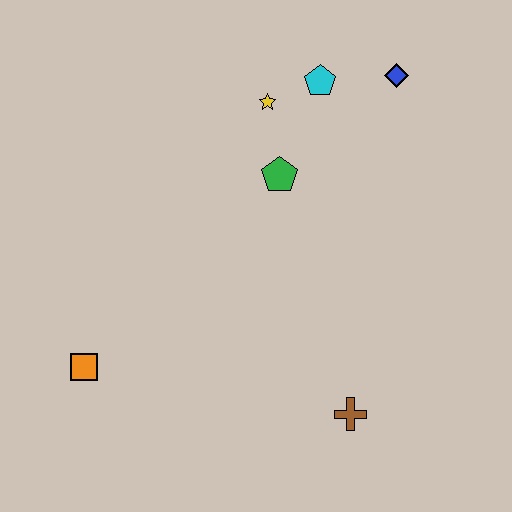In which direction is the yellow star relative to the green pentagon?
The yellow star is above the green pentagon.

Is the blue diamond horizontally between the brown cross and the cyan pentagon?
No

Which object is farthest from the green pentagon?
The orange square is farthest from the green pentagon.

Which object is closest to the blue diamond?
The cyan pentagon is closest to the blue diamond.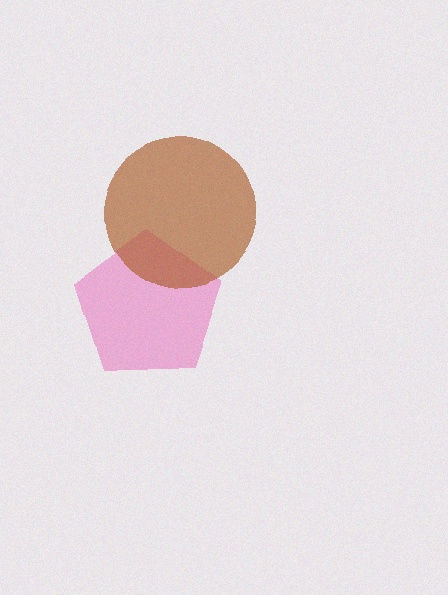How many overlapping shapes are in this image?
There are 2 overlapping shapes in the image.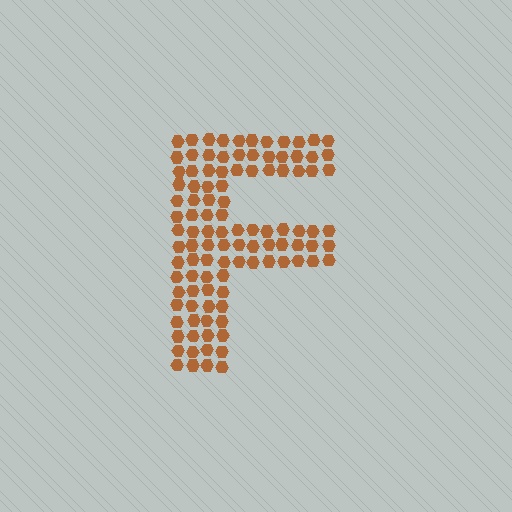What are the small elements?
The small elements are hexagons.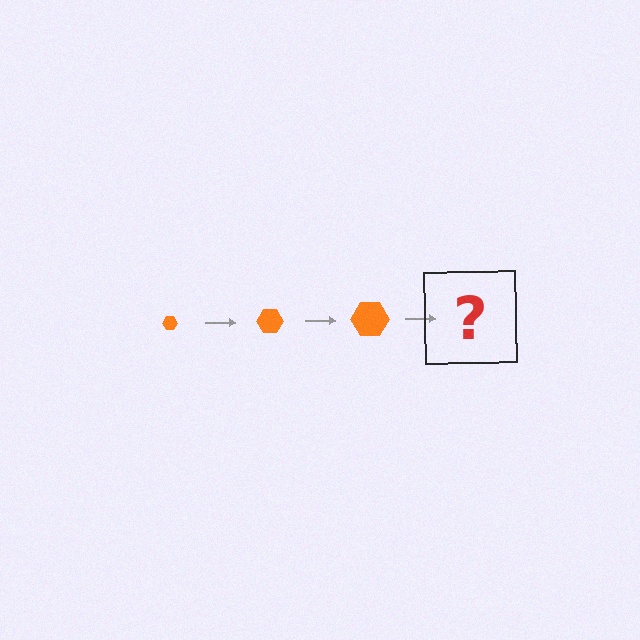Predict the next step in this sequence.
The next step is an orange hexagon, larger than the previous one.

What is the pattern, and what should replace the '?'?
The pattern is that the hexagon gets progressively larger each step. The '?' should be an orange hexagon, larger than the previous one.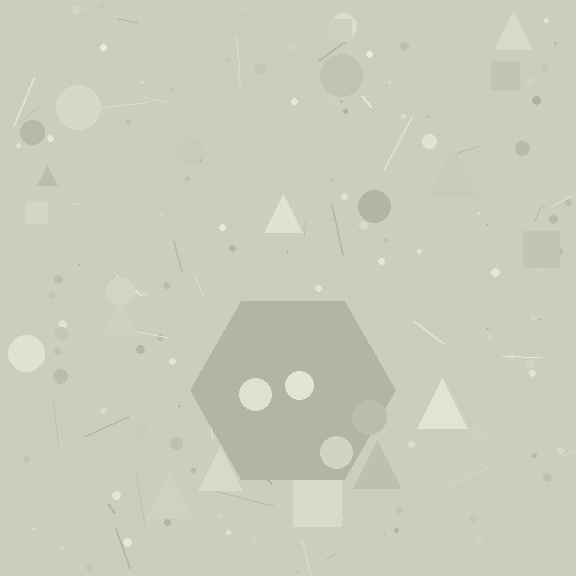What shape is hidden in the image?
A hexagon is hidden in the image.